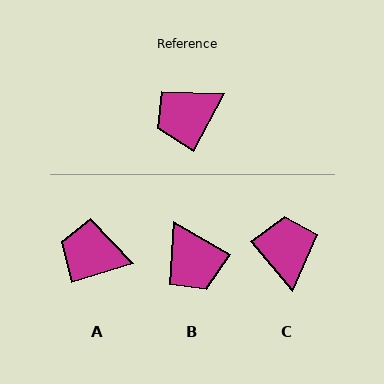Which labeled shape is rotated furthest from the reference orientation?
C, about 112 degrees away.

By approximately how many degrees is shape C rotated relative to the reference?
Approximately 112 degrees clockwise.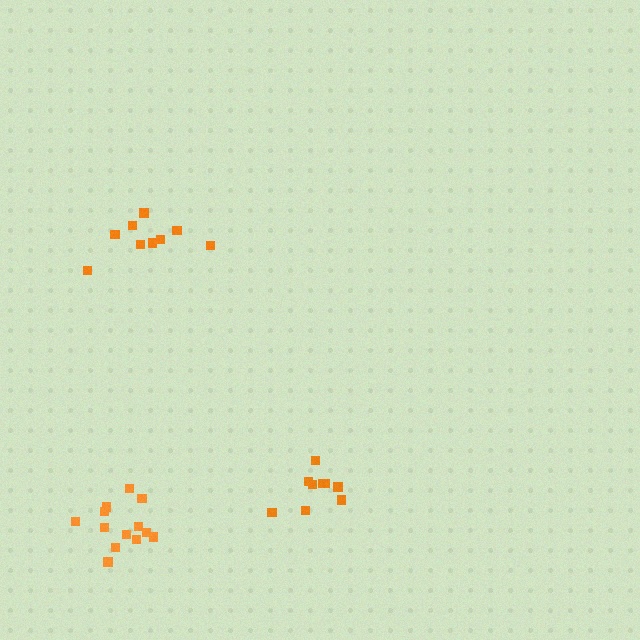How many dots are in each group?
Group 1: 9 dots, Group 2: 9 dots, Group 3: 13 dots (31 total).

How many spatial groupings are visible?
There are 3 spatial groupings.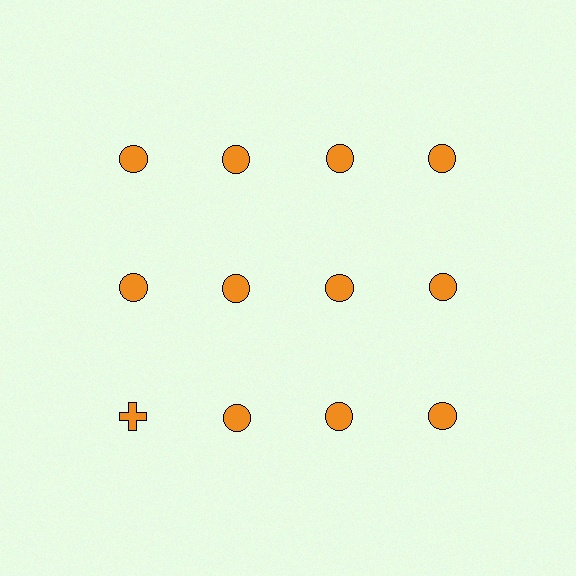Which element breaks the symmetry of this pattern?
The orange cross in the third row, leftmost column breaks the symmetry. All other shapes are orange circles.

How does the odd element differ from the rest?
It has a different shape: cross instead of circle.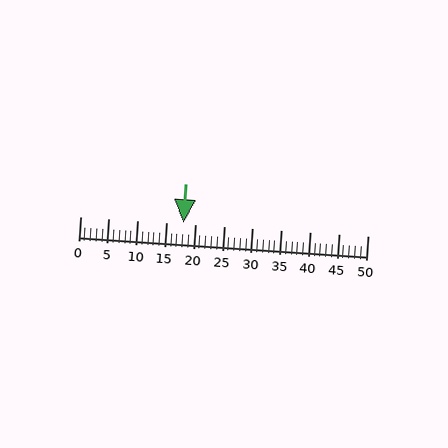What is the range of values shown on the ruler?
The ruler shows values from 0 to 50.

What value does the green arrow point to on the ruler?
The green arrow points to approximately 18.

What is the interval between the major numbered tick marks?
The major tick marks are spaced 5 units apart.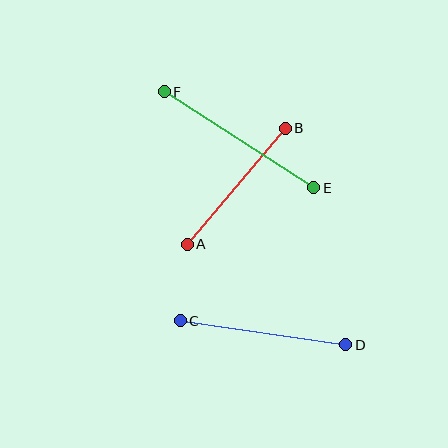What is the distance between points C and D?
The distance is approximately 167 pixels.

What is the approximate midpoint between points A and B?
The midpoint is at approximately (236, 186) pixels.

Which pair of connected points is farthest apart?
Points E and F are farthest apart.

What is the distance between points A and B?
The distance is approximately 152 pixels.